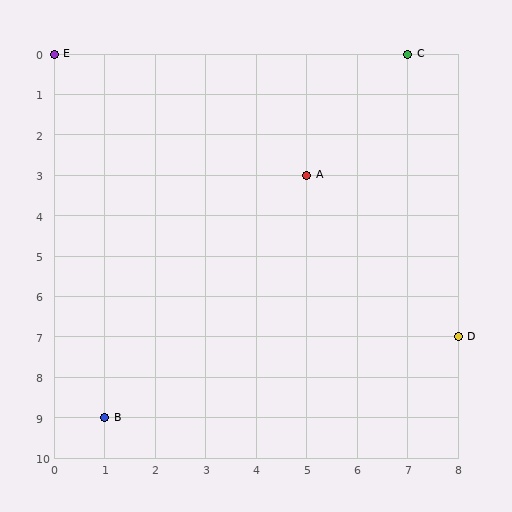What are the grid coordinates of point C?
Point C is at grid coordinates (7, 0).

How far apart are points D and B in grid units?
Points D and B are 7 columns and 2 rows apart (about 7.3 grid units diagonally).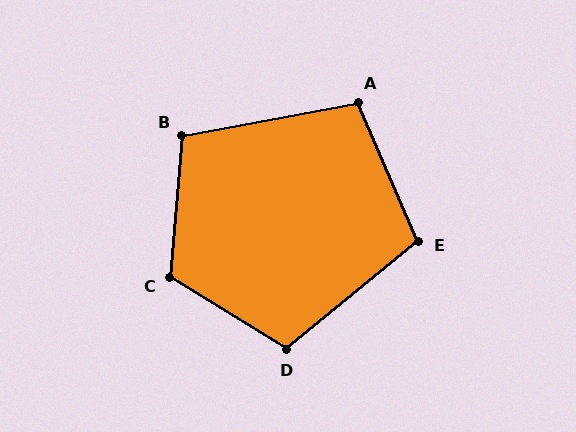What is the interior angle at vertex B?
Approximately 105 degrees (obtuse).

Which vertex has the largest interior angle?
C, at approximately 117 degrees.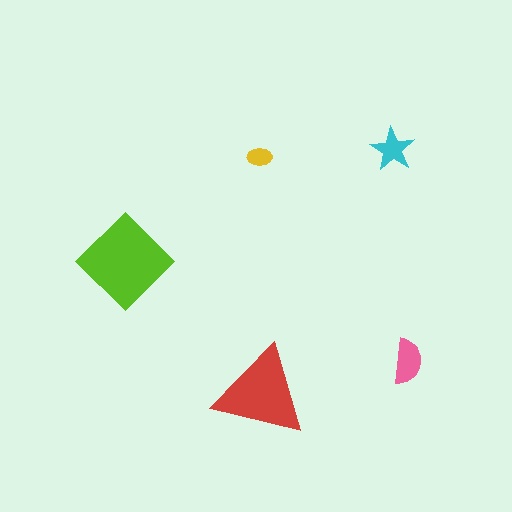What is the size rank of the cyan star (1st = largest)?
4th.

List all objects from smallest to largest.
The yellow ellipse, the cyan star, the pink semicircle, the red triangle, the lime diamond.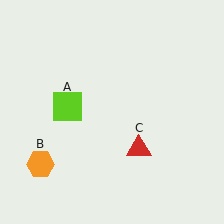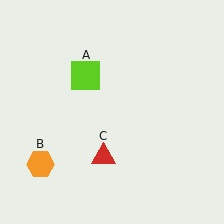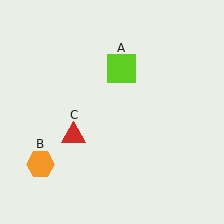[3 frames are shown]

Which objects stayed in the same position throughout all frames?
Orange hexagon (object B) remained stationary.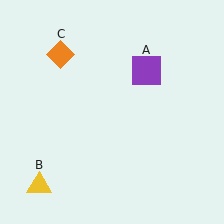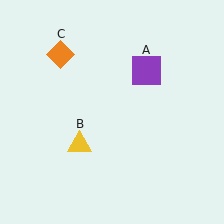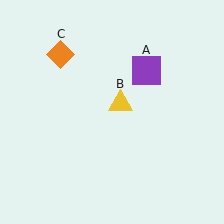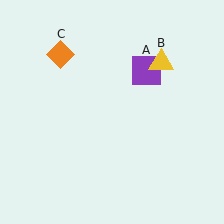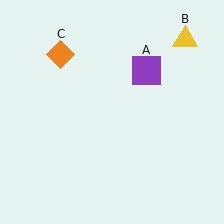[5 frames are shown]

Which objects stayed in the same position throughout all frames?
Purple square (object A) and orange diamond (object C) remained stationary.